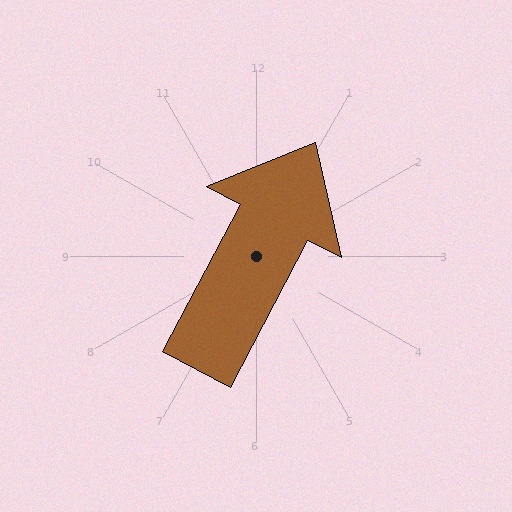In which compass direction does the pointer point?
Northeast.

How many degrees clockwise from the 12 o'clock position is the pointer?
Approximately 28 degrees.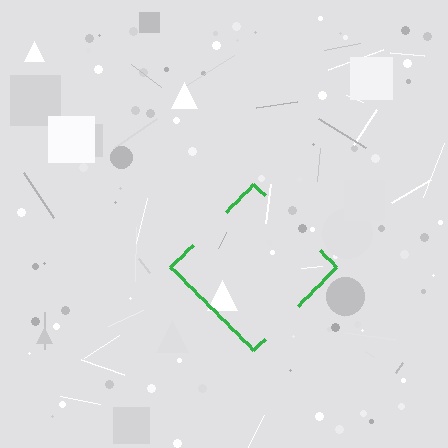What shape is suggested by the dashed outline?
The dashed outline suggests a diamond.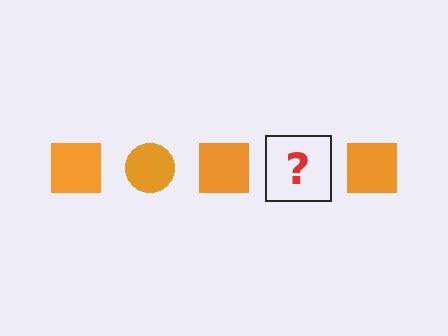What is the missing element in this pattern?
The missing element is an orange circle.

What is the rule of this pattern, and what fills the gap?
The rule is that the pattern cycles through square, circle shapes in orange. The gap should be filled with an orange circle.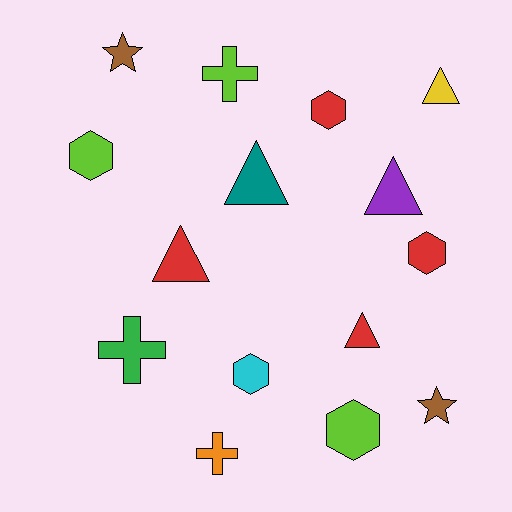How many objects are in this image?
There are 15 objects.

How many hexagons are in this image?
There are 5 hexagons.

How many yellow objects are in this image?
There is 1 yellow object.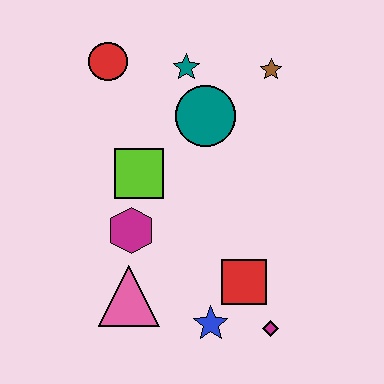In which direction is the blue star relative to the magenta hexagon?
The blue star is below the magenta hexagon.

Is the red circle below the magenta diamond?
No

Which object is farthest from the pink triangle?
The brown star is farthest from the pink triangle.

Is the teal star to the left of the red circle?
No